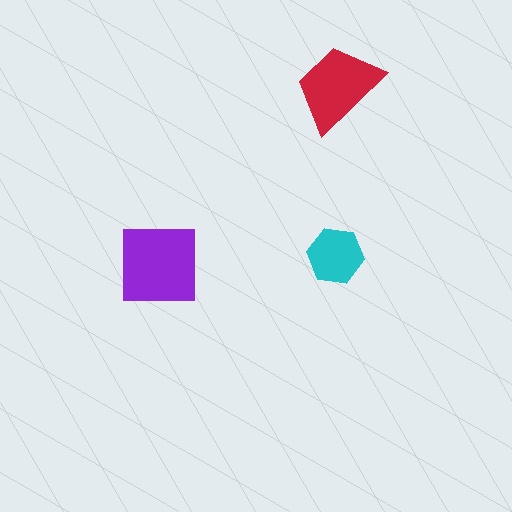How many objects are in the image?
There are 3 objects in the image.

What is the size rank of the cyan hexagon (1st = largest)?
3rd.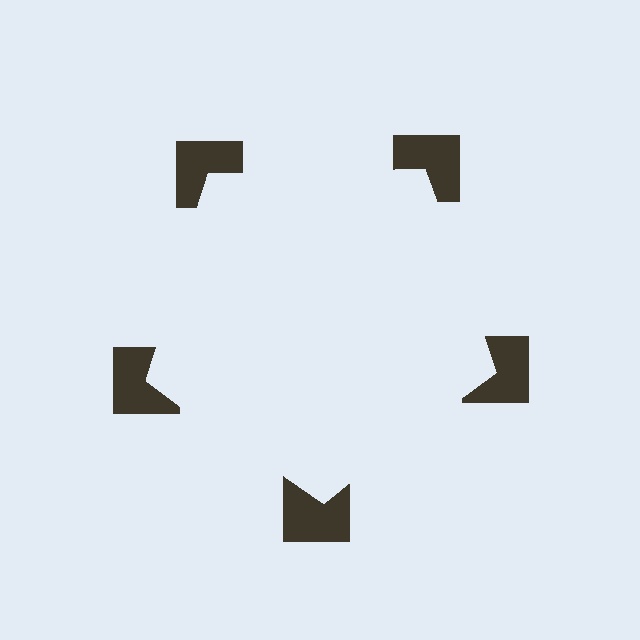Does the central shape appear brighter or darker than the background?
It typically appears slightly brighter than the background, even though no actual brightness change is drawn.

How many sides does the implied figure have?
5 sides.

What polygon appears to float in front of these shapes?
An illusory pentagon — its edges are inferred from the aligned wedge cuts in the notched squares, not physically drawn.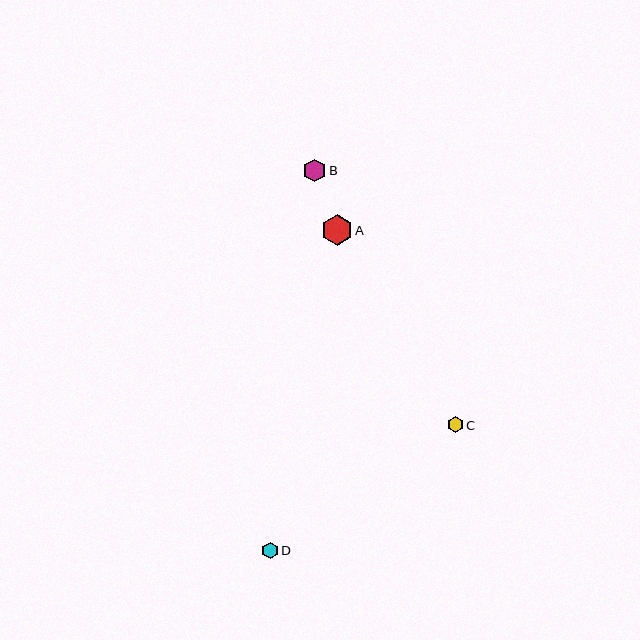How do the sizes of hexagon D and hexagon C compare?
Hexagon D and hexagon C are approximately the same size.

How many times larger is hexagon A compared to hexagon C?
Hexagon A is approximately 1.9 times the size of hexagon C.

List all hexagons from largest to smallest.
From largest to smallest: A, B, D, C.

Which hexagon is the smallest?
Hexagon C is the smallest with a size of approximately 16 pixels.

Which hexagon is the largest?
Hexagon A is the largest with a size of approximately 31 pixels.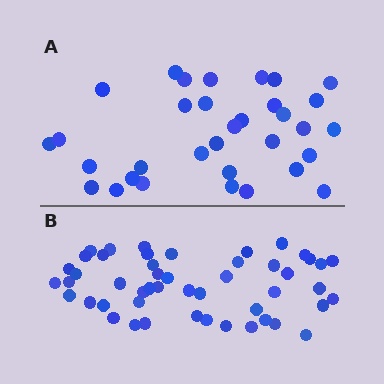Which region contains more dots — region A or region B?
Region B (the bottom region) has more dots.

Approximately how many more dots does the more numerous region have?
Region B has approximately 15 more dots than region A.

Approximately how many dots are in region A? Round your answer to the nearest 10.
About 30 dots. (The exact count is 33, which rounds to 30.)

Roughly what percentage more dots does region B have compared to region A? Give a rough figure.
About 50% more.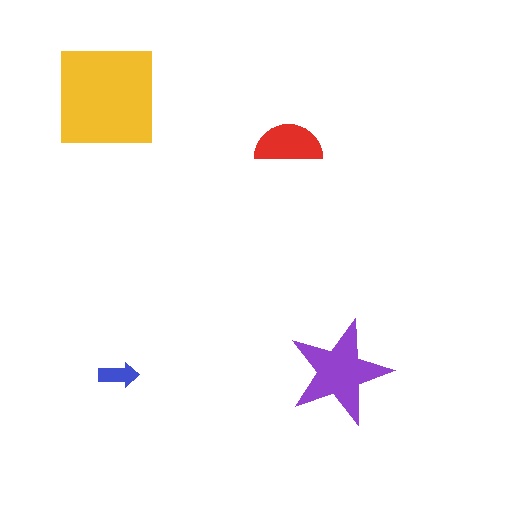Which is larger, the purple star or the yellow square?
The yellow square.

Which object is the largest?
The yellow square.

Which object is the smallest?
The blue arrow.